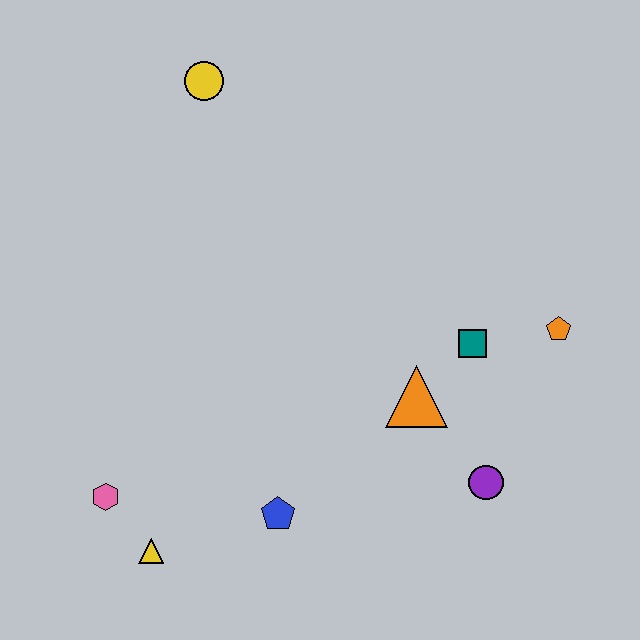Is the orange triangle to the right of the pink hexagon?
Yes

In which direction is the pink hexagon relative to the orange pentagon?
The pink hexagon is to the left of the orange pentagon.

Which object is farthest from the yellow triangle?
The yellow circle is farthest from the yellow triangle.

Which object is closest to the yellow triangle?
The pink hexagon is closest to the yellow triangle.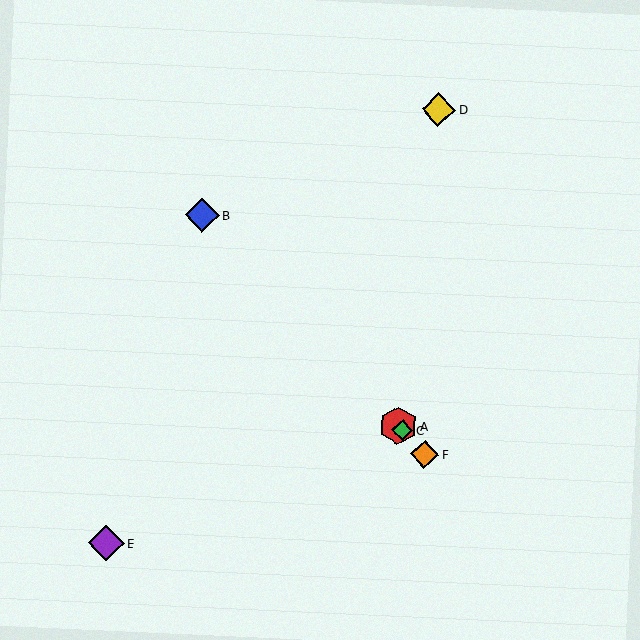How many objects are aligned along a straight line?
4 objects (A, B, C, F) are aligned along a straight line.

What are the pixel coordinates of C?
Object C is at (402, 430).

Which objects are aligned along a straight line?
Objects A, B, C, F are aligned along a straight line.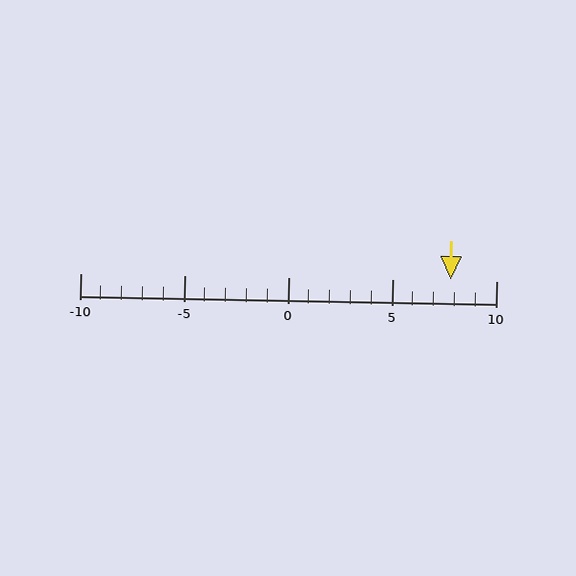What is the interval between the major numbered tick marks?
The major tick marks are spaced 5 units apart.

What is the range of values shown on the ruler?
The ruler shows values from -10 to 10.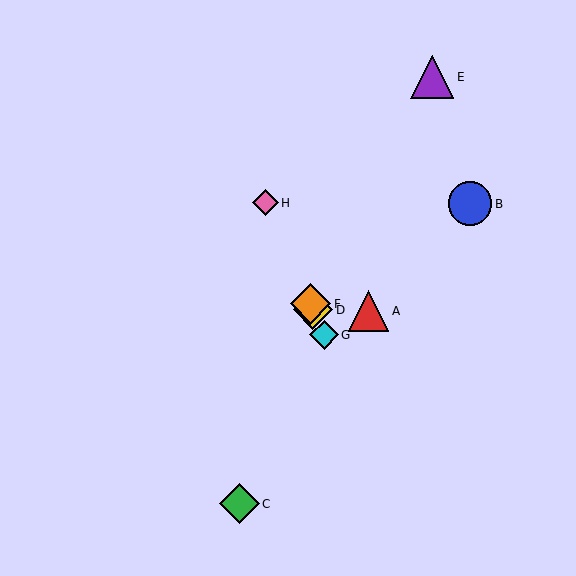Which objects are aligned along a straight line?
Objects D, F, G, H are aligned along a straight line.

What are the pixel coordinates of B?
Object B is at (470, 204).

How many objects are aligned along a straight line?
4 objects (D, F, G, H) are aligned along a straight line.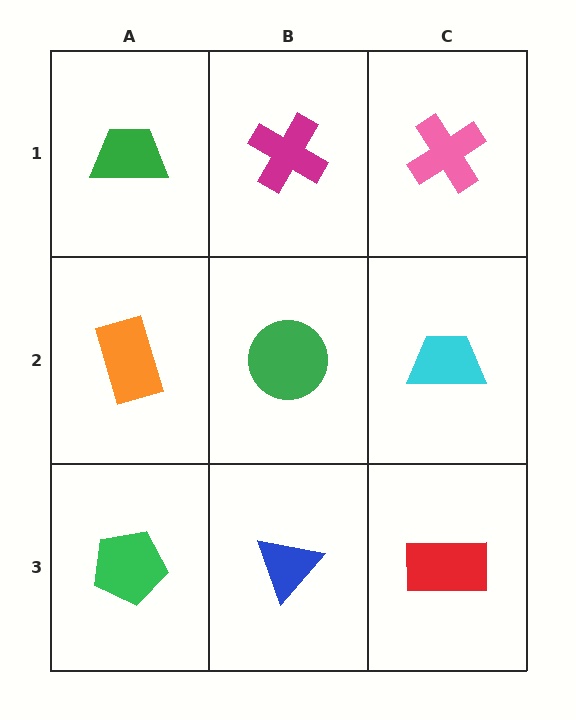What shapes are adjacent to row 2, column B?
A magenta cross (row 1, column B), a blue triangle (row 3, column B), an orange rectangle (row 2, column A), a cyan trapezoid (row 2, column C).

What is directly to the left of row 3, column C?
A blue triangle.